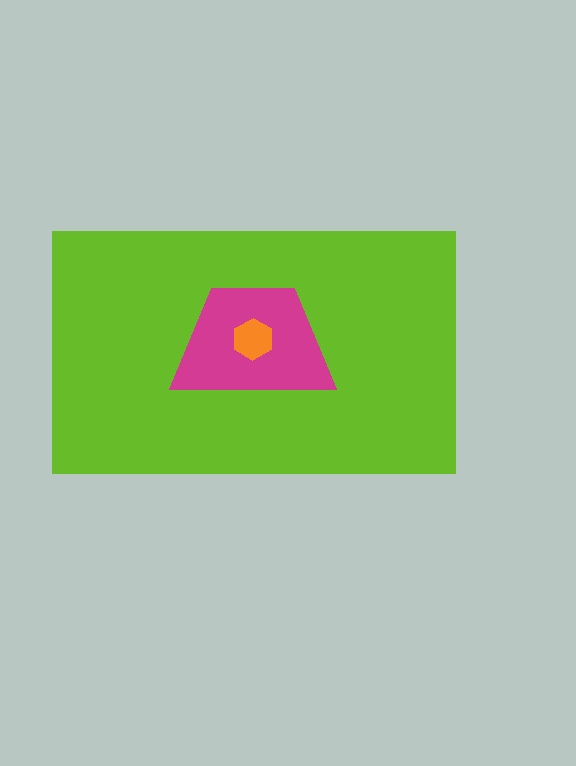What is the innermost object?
The orange hexagon.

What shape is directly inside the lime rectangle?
The magenta trapezoid.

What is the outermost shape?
The lime rectangle.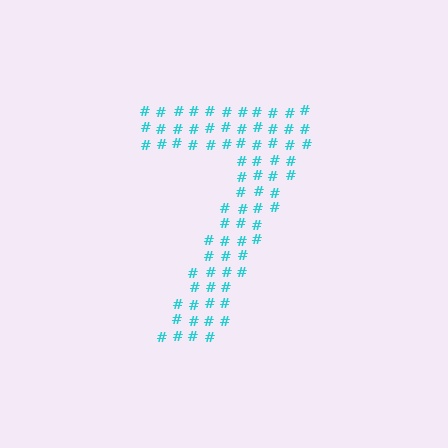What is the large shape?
The large shape is the digit 7.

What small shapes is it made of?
It is made of small hash symbols.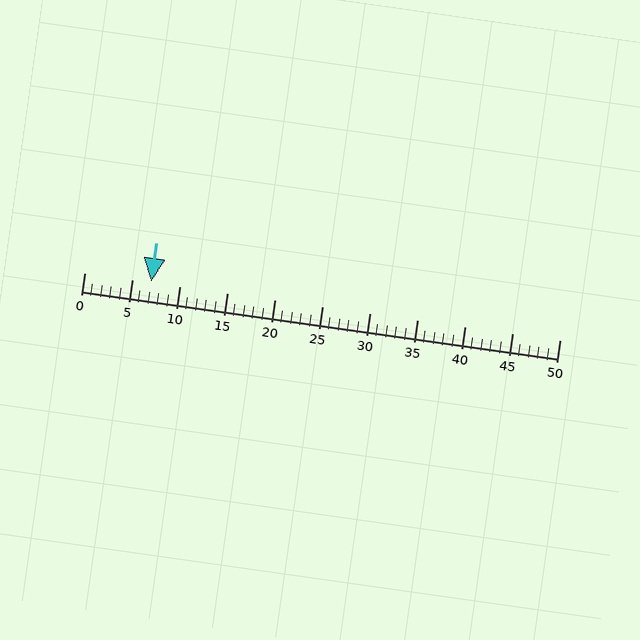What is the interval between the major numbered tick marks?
The major tick marks are spaced 5 units apart.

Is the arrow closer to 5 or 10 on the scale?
The arrow is closer to 5.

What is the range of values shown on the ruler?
The ruler shows values from 0 to 50.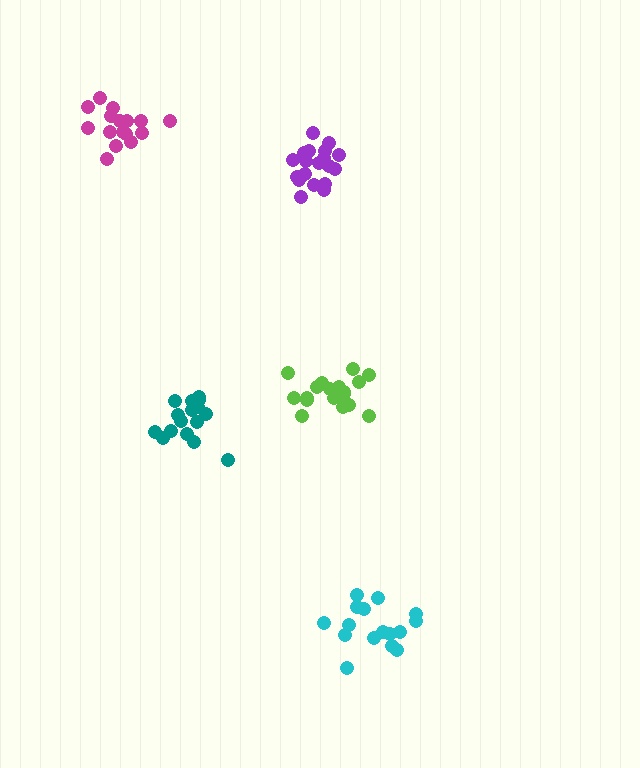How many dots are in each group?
Group 1: 18 dots, Group 2: 21 dots, Group 3: 16 dots, Group 4: 20 dots, Group 5: 16 dots (91 total).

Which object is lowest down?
The cyan cluster is bottommost.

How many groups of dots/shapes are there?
There are 5 groups.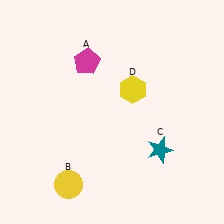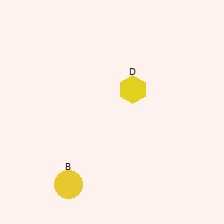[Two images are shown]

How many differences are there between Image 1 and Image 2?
There are 2 differences between the two images.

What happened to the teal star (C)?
The teal star (C) was removed in Image 2. It was in the bottom-right area of Image 1.